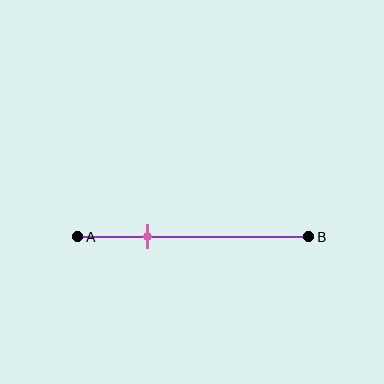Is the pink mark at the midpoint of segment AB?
No, the mark is at about 30% from A, not at the 50% midpoint.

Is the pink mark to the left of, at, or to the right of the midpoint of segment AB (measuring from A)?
The pink mark is to the left of the midpoint of segment AB.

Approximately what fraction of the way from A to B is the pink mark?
The pink mark is approximately 30% of the way from A to B.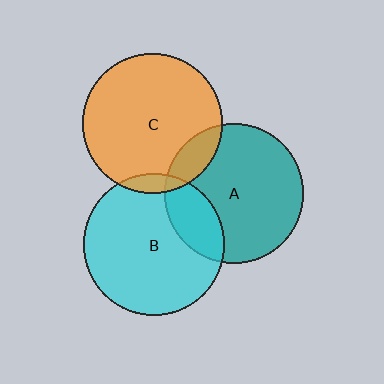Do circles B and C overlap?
Yes.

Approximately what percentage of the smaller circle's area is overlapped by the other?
Approximately 5%.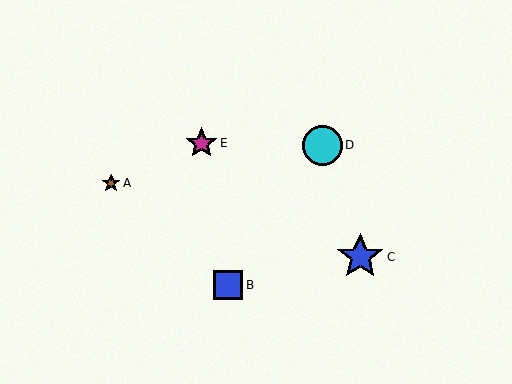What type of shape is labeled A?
Shape A is a brown star.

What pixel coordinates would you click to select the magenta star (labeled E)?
Click at (201, 143) to select the magenta star E.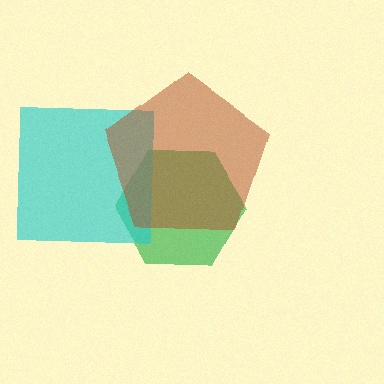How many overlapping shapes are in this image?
There are 3 overlapping shapes in the image.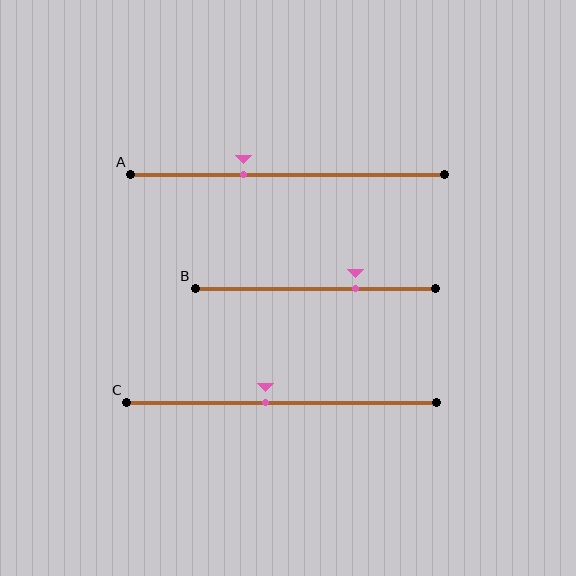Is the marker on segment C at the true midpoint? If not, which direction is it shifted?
No, the marker on segment C is shifted to the left by about 5% of the segment length.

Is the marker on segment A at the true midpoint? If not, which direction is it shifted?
No, the marker on segment A is shifted to the left by about 14% of the segment length.